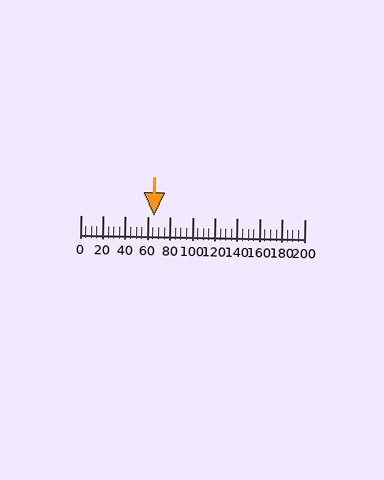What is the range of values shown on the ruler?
The ruler shows values from 0 to 200.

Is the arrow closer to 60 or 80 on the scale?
The arrow is closer to 60.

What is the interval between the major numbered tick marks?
The major tick marks are spaced 20 units apart.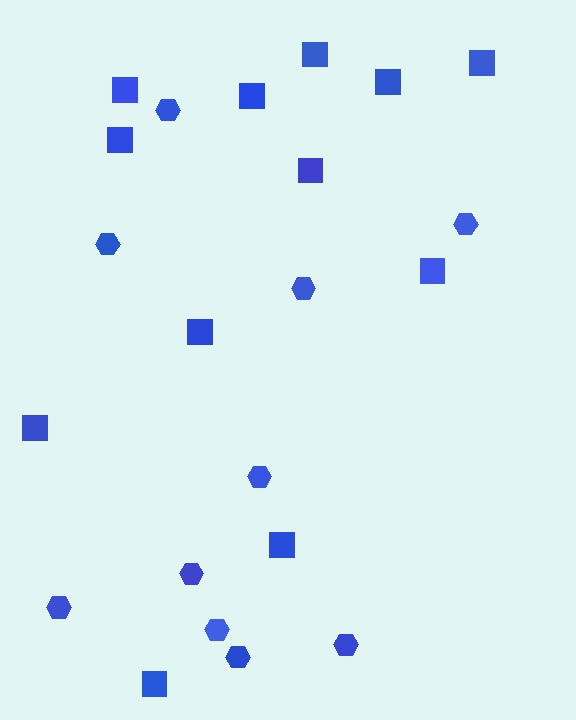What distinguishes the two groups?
There are 2 groups: one group of squares (12) and one group of hexagons (10).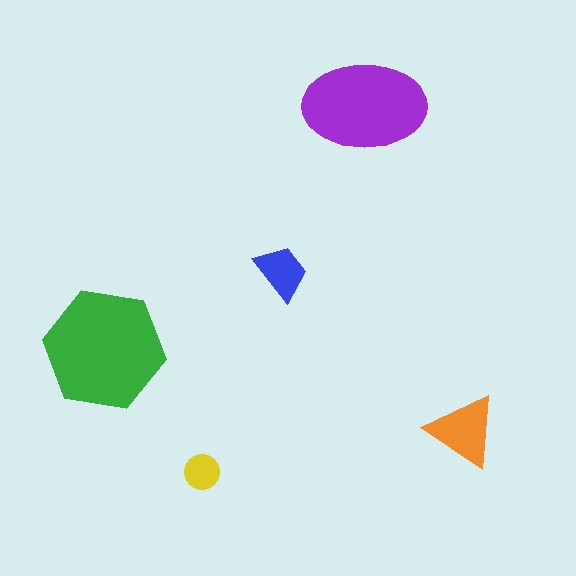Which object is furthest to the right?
The orange triangle is rightmost.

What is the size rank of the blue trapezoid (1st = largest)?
4th.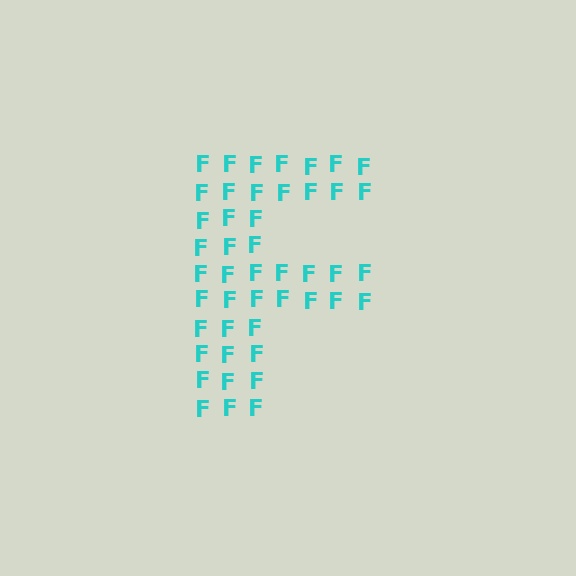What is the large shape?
The large shape is the letter F.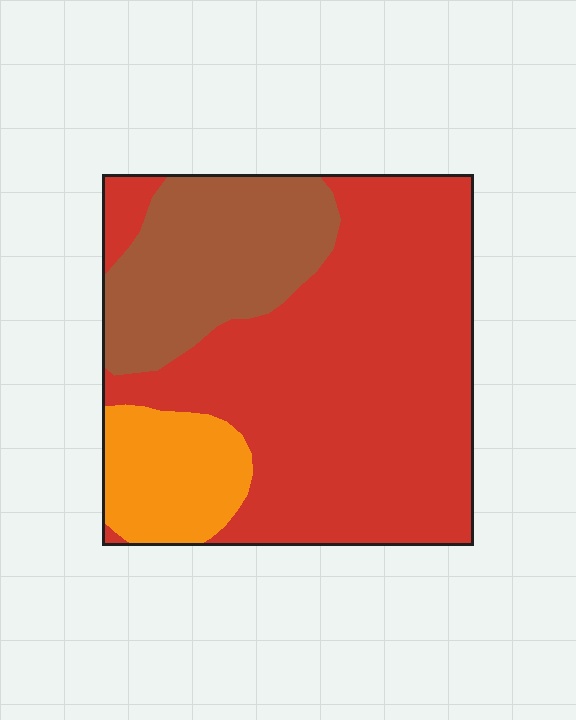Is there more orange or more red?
Red.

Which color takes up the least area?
Orange, at roughly 15%.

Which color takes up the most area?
Red, at roughly 65%.